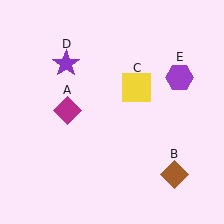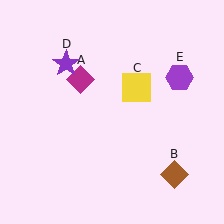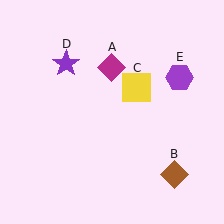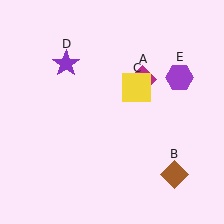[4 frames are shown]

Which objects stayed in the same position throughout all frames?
Brown diamond (object B) and yellow square (object C) and purple star (object D) and purple hexagon (object E) remained stationary.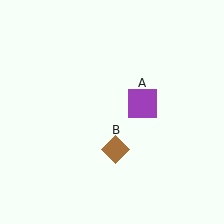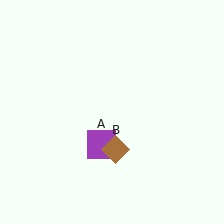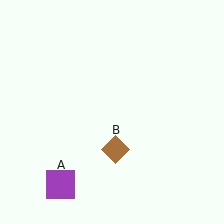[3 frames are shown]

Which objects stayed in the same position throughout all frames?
Brown diamond (object B) remained stationary.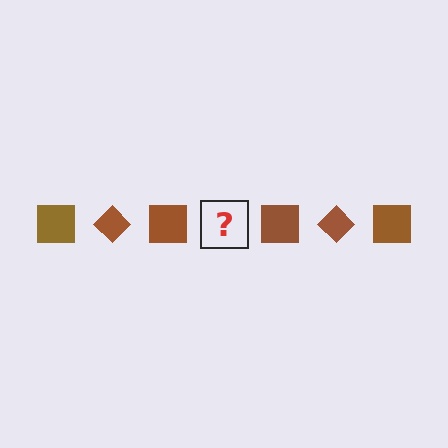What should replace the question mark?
The question mark should be replaced with a brown diamond.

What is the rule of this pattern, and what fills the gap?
The rule is that the pattern cycles through square, diamond shapes in brown. The gap should be filled with a brown diamond.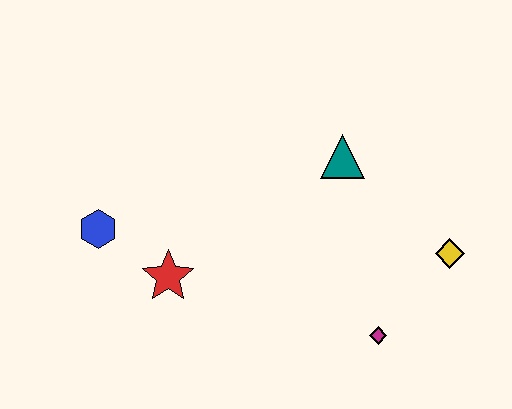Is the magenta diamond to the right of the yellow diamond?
No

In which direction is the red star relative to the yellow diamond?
The red star is to the left of the yellow diamond.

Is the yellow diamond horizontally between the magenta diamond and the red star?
No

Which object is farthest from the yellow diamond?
The blue hexagon is farthest from the yellow diamond.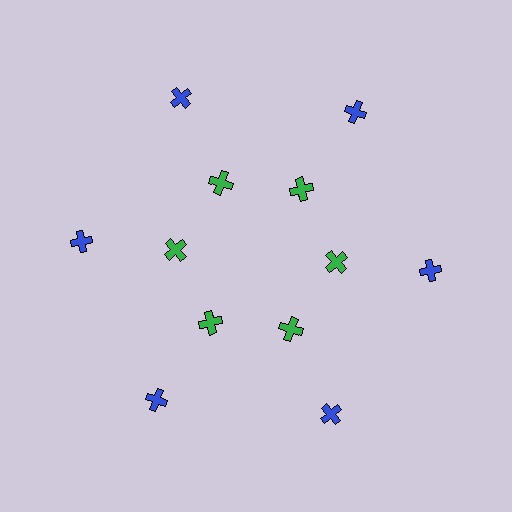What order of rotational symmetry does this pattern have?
This pattern has 6-fold rotational symmetry.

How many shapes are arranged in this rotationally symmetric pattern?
There are 12 shapes, arranged in 6 groups of 2.